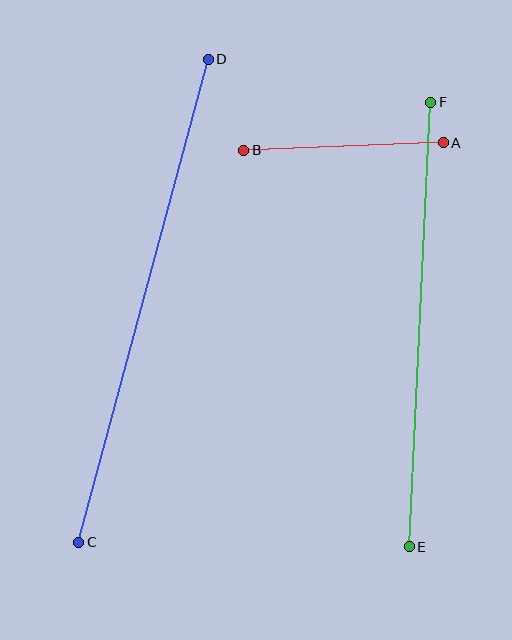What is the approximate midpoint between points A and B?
The midpoint is at approximately (343, 147) pixels.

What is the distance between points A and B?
The distance is approximately 200 pixels.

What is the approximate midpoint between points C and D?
The midpoint is at approximately (143, 301) pixels.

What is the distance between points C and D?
The distance is approximately 500 pixels.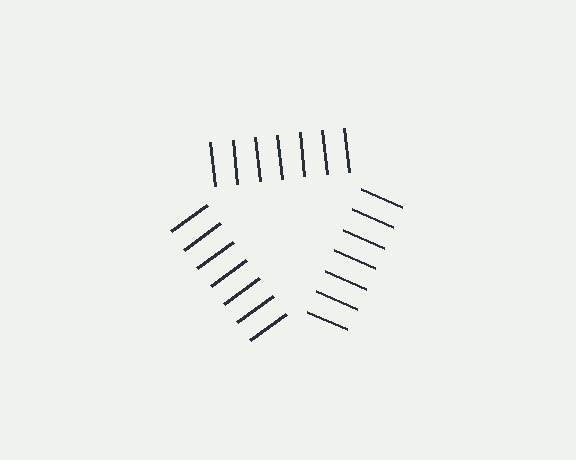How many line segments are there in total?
21 — 7 along each of the 3 edges.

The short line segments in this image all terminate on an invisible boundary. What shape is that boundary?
An illusory triangle — the line segments terminate on its edges but no continuous stroke is drawn.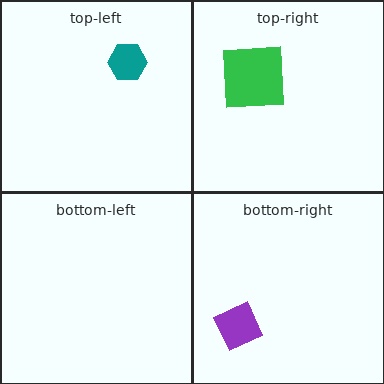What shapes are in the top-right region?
The green square.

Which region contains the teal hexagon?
The top-left region.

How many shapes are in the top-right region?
1.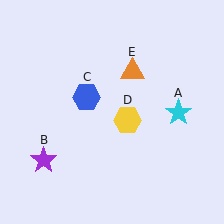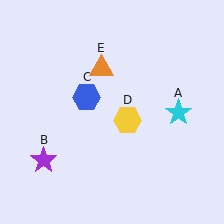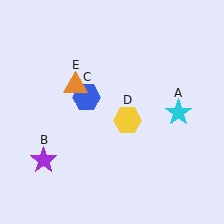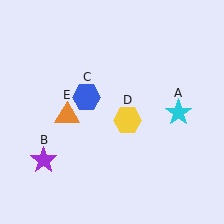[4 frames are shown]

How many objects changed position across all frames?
1 object changed position: orange triangle (object E).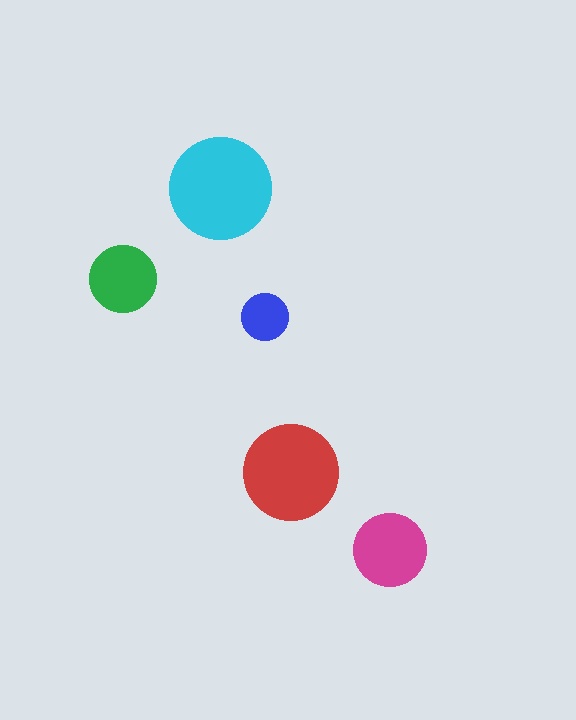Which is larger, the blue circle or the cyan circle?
The cyan one.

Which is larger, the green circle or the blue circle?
The green one.